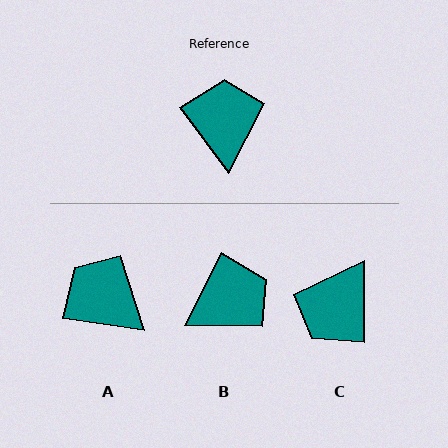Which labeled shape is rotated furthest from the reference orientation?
C, about 143 degrees away.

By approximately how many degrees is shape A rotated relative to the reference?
Approximately 45 degrees counter-clockwise.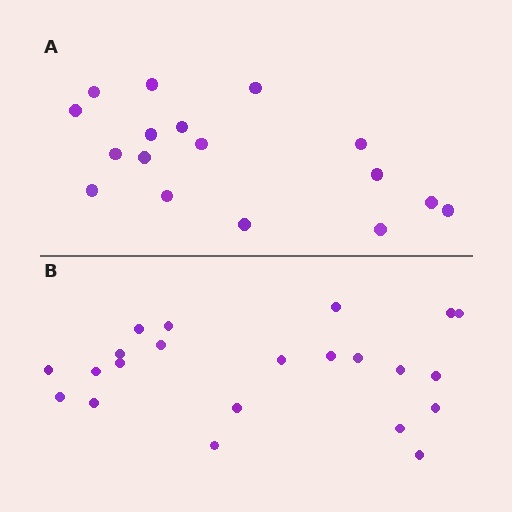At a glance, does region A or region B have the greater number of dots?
Region B (the bottom region) has more dots.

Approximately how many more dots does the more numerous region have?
Region B has about 5 more dots than region A.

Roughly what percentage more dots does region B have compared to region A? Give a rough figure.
About 30% more.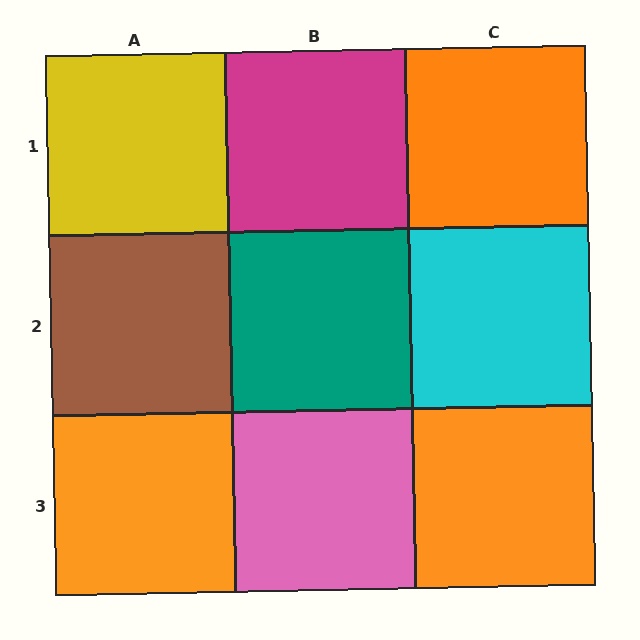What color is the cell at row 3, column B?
Pink.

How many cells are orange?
3 cells are orange.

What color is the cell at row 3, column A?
Orange.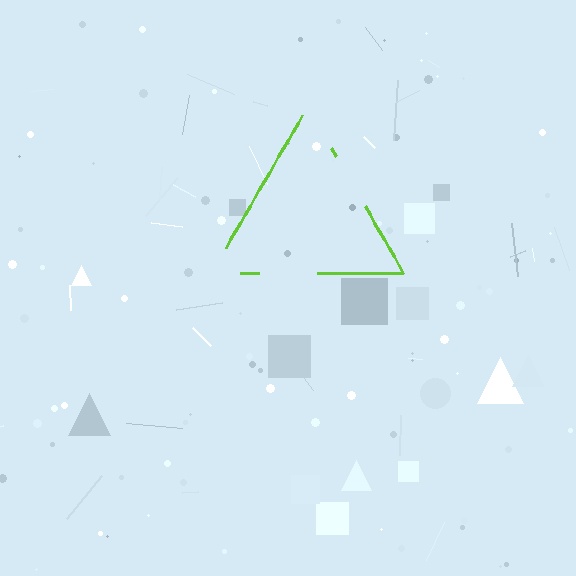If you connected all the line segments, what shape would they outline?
They would outline a triangle.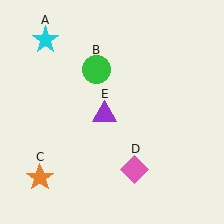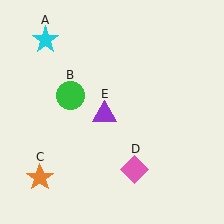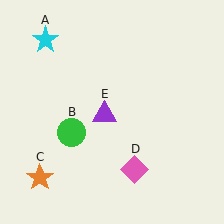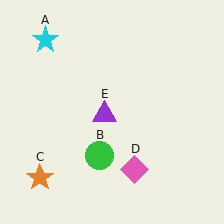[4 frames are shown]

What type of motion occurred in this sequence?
The green circle (object B) rotated counterclockwise around the center of the scene.